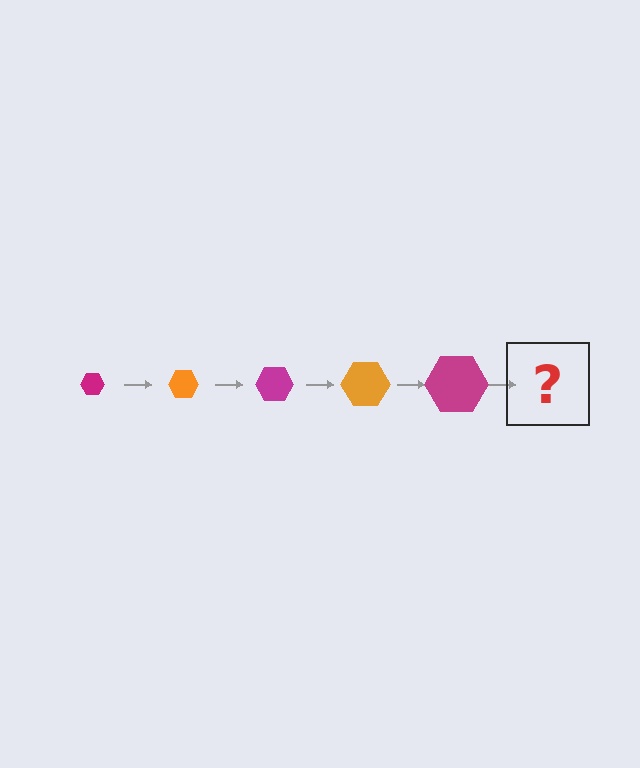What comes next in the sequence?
The next element should be an orange hexagon, larger than the previous one.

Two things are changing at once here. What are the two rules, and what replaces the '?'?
The two rules are that the hexagon grows larger each step and the color cycles through magenta and orange. The '?' should be an orange hexagon, larger than the previous one.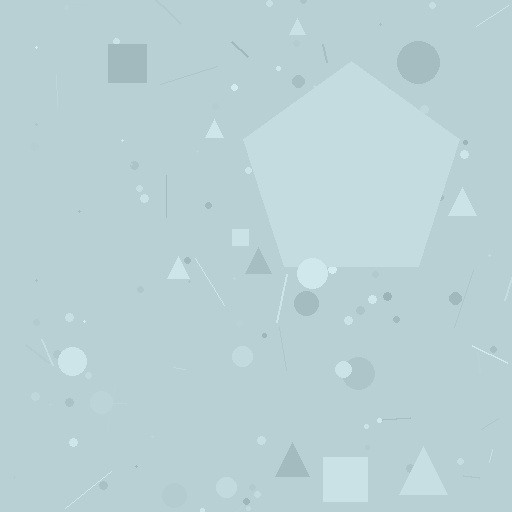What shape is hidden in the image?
A pentagon is hidden in the image.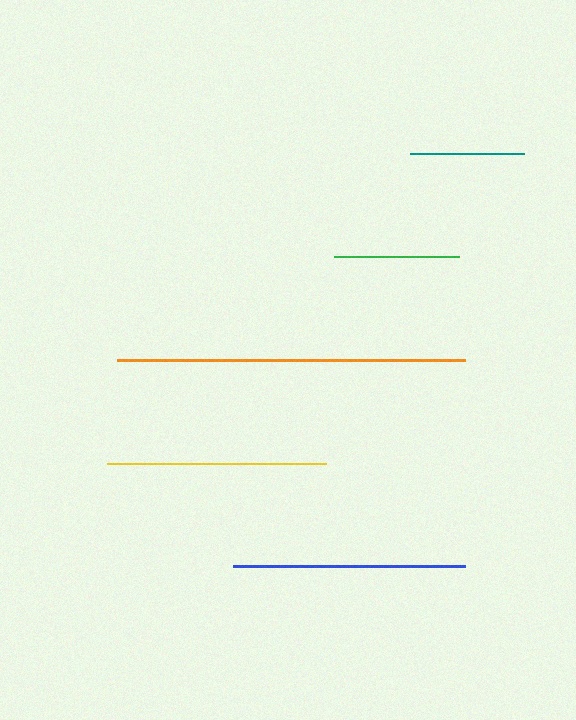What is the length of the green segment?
The green segment is approximately 126 pixels long.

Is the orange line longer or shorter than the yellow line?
The orange line is longer than the yellow line.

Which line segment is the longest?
The orange line is the longest at approximately 348 pixels.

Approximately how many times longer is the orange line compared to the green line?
The orange line is approximately 2.8 times the length of the green line.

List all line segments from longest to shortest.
From longest to shortest: orange, blue, yellow, green, teal.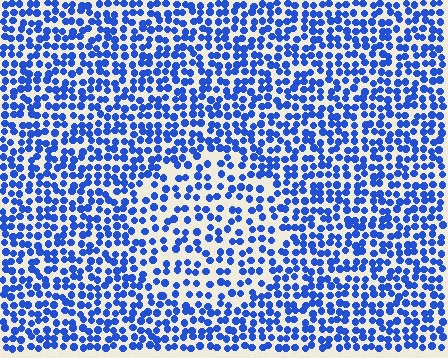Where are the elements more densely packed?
The elements are more densely packed outside the circle boundary.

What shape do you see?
I see a circle.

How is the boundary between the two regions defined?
The boundary is defined by a change in element density (approximately 1.6x ratio). All elements are the same color, size, and shape.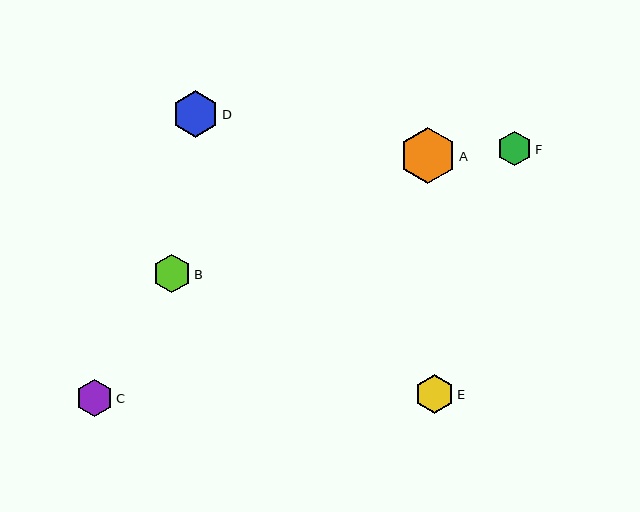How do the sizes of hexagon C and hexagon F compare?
Hexagon C and hexagon F are approximately the same size.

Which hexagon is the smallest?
Hexagon F is the smallest with a size of approximately 35 pixels.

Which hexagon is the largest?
Hexagon A is the largest with a size of approximately 57 pixels.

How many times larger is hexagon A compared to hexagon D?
Hexagon A is approximately 1.2 times the size of hexagon D.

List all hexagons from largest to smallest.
From largest to smallest: A, D, E, B, C, F.